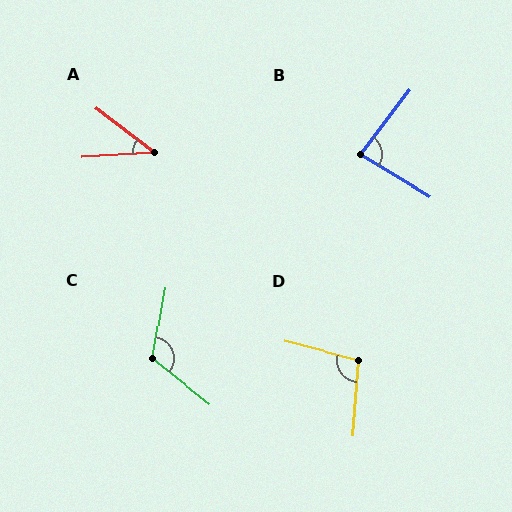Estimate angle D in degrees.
Approximately 100 degrees.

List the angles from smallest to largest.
A (41°), B (83°), D (100°), C (118°).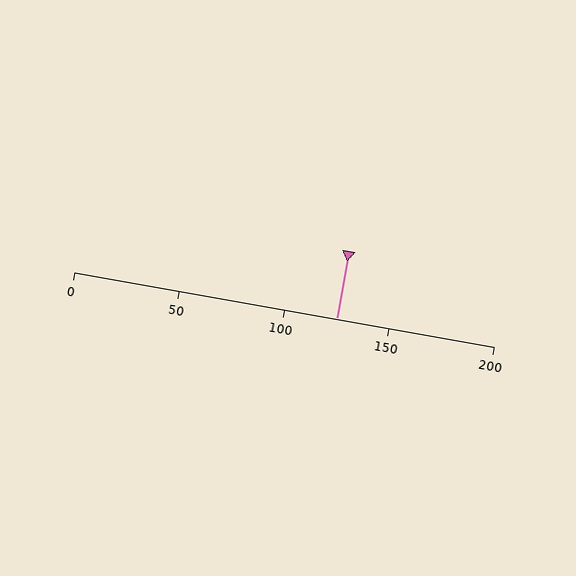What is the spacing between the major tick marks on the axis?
The major ticks are spaced 50 apart.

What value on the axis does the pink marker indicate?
The marker indicates approximately 125.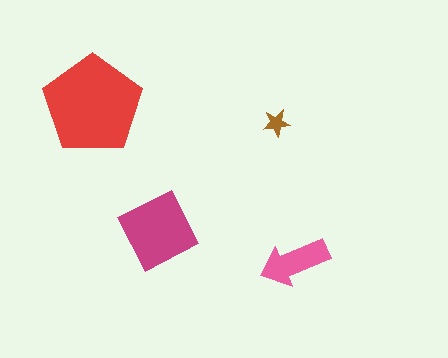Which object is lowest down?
The pink arrow is bottommost.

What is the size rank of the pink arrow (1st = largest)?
3rd.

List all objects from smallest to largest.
The brown star, the pink arrow, the magenta diamond, the red pentagon.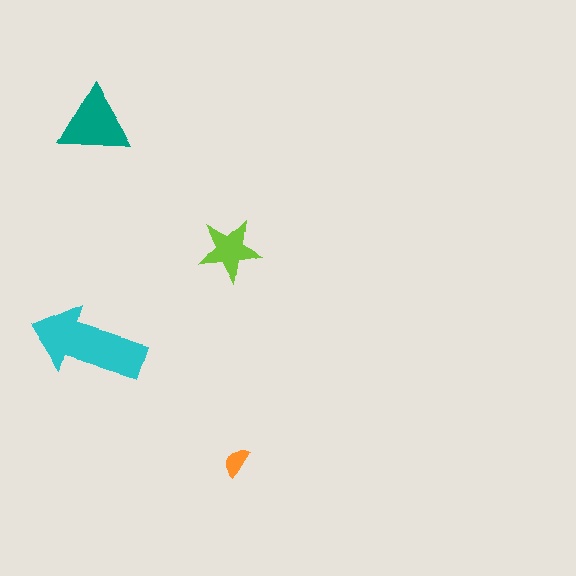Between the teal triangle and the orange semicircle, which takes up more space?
The teal triangle.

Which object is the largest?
The cyan arrow.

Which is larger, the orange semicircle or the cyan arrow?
The cyan arrow.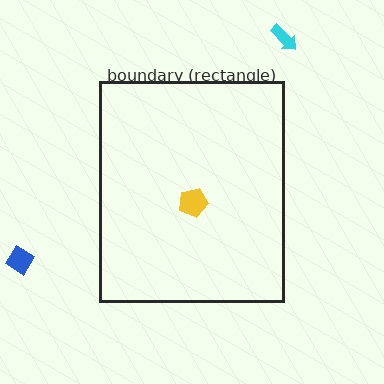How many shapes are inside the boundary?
1 inside, 2 outside.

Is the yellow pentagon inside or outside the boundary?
Inside.